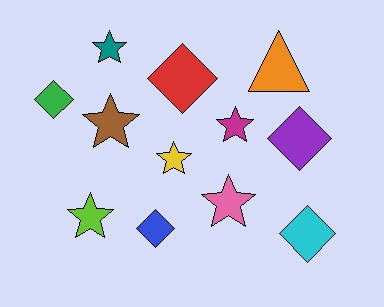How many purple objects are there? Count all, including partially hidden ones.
There is 1 purple object.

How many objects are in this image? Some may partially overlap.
There are 12 objects.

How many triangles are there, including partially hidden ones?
There is 1 triangle.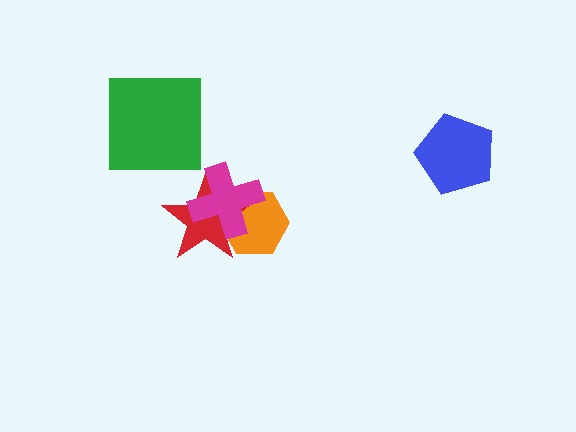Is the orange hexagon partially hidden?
Yes, it is partially covered by another shape.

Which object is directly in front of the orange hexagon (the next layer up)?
The red star is directly in front of the orange hexagon.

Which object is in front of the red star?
The magenta cross is in front of the red star.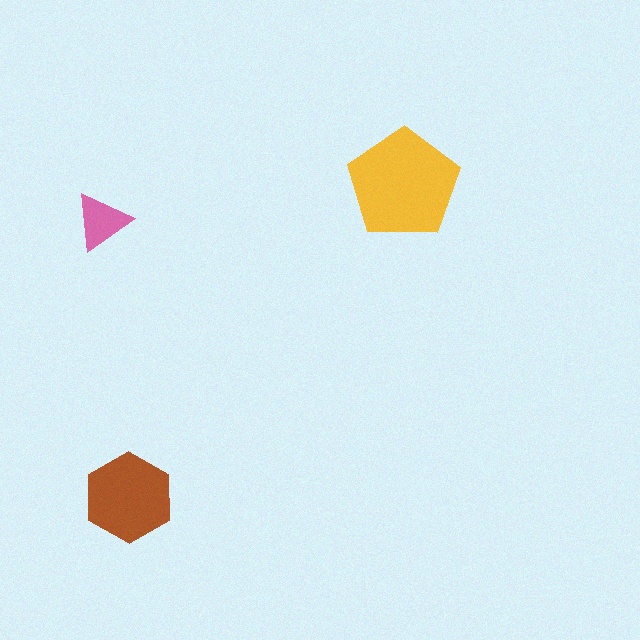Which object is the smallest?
The pink triangle.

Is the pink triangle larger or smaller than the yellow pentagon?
Smaller.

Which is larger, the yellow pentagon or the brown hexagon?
The yellow pentagon.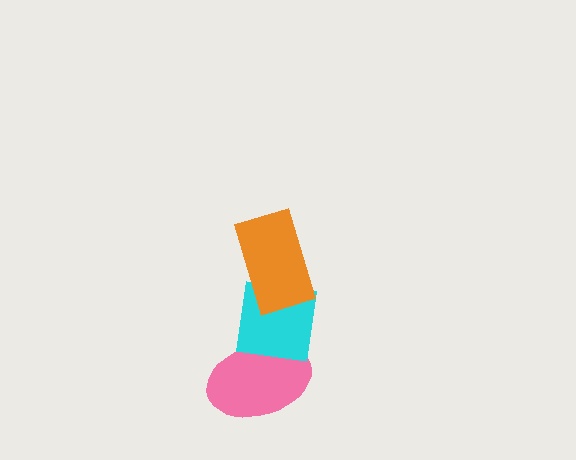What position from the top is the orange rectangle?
The orange rectangle is 1st from the top.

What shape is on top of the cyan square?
The orange rectangle is on top of the cyan square.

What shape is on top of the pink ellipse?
The cyan square is on top of the pink ellipse.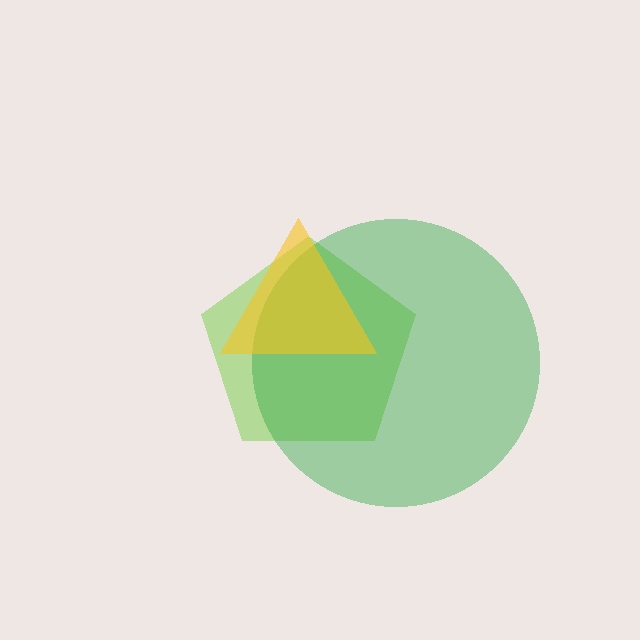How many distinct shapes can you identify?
There are 3 distinct shapes: a lime pentagon, a green circle, a yellow triangle.